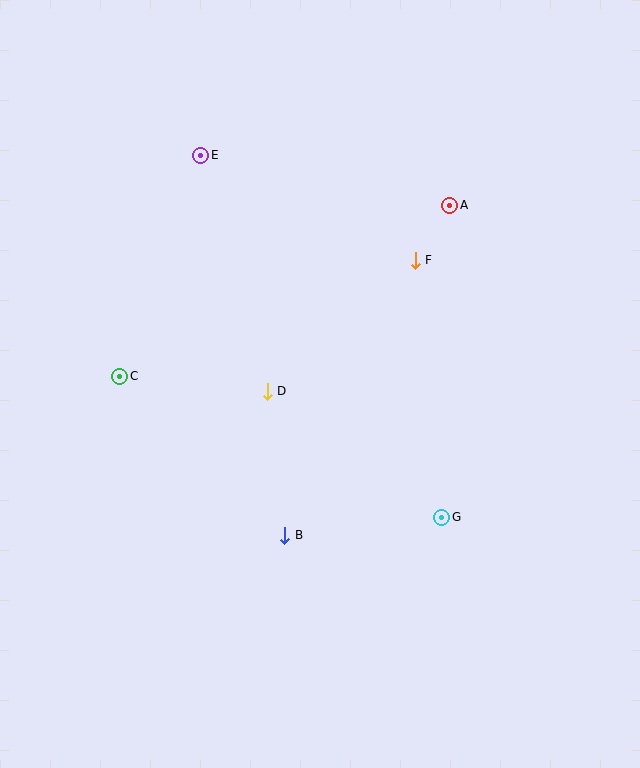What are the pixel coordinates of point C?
Point C is at (120, 376).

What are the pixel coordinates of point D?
Point D is at (267, 391).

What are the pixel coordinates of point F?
Point F is at (415, 260).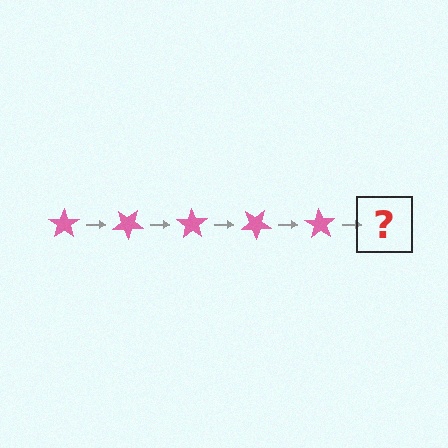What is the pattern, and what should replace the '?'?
The pattern is that the star rotates 35 degrees each step. The '?' should be a pink star rotated 175 degrees.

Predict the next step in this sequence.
The next step is a pink star rotated 175 degrees.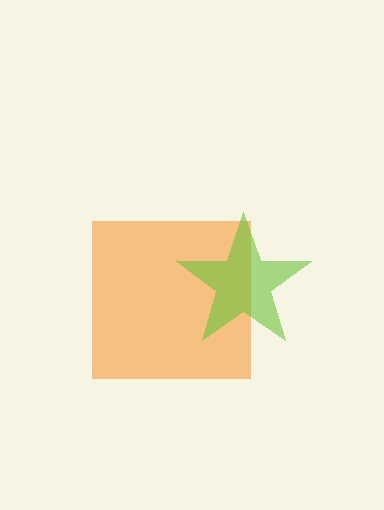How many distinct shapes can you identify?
There are 2 distinct shapes: an orange square, a lime star.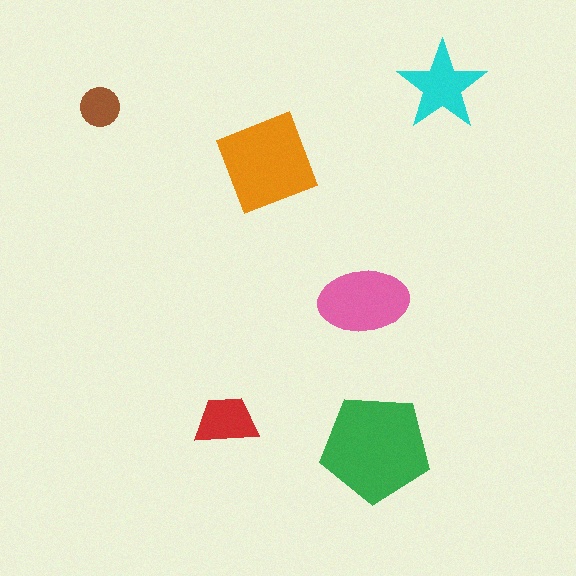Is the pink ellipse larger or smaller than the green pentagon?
Smaller.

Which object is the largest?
The green pentagon.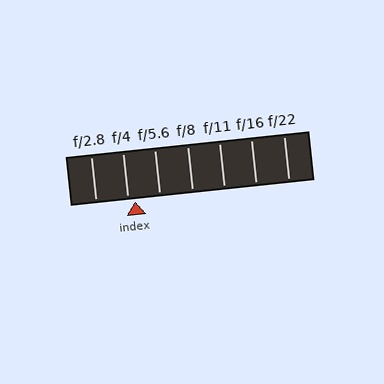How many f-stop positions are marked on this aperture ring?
There are 7 f-stop positions marked.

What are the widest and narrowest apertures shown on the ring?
The widest aperture shown is f/2.8 and the narrowest is f/22.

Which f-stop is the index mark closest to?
The index mark is closest to f/4.